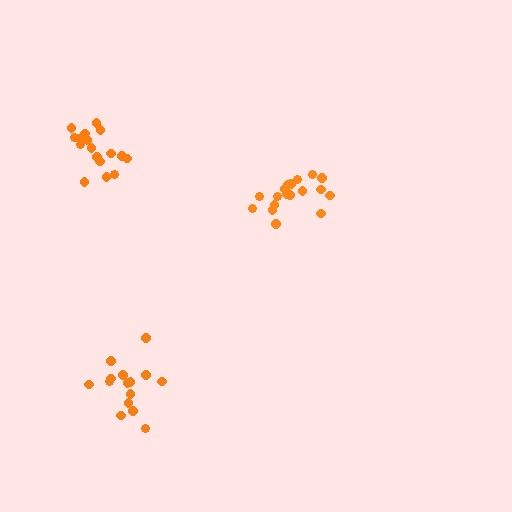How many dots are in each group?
Group 1: 15 dots, Group 2: 18 dots, Group 3: 17 dots (50 total).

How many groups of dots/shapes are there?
There are 3 groups.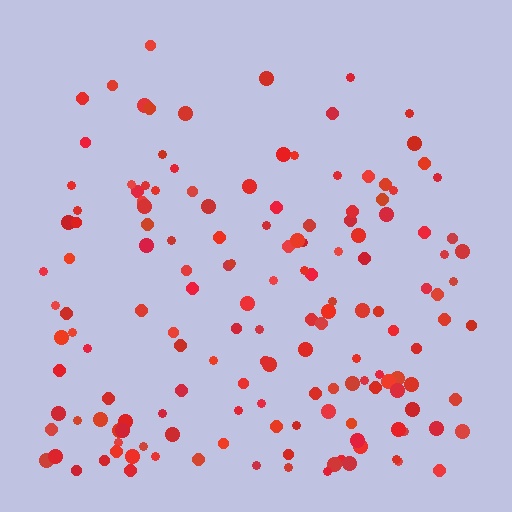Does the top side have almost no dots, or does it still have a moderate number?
Still a moderate number, just noticeably fewer than the bottom.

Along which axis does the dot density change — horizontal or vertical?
Vertical.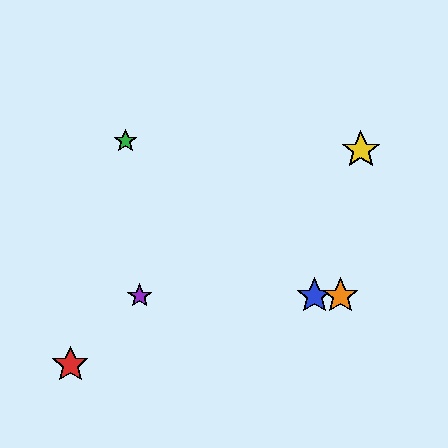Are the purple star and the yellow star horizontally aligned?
No, the purple star is at y≈296 and the yellow star is at y≈150.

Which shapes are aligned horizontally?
The blue star, the purple star, the orange star are aligned horizontally.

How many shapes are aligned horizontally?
3 shapes (the blue star, the purple star, the orange star) are aligned horizontally.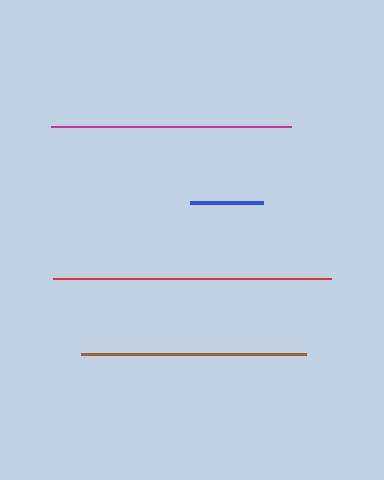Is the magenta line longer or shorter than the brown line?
The magenta line is longer than the brown line.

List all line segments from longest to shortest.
From longest to shortest: red, magenta, brown, blue.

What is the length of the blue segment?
The blue segment is approximately 73 pixels long.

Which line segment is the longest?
The red line is the longest at approximately 278 pixels.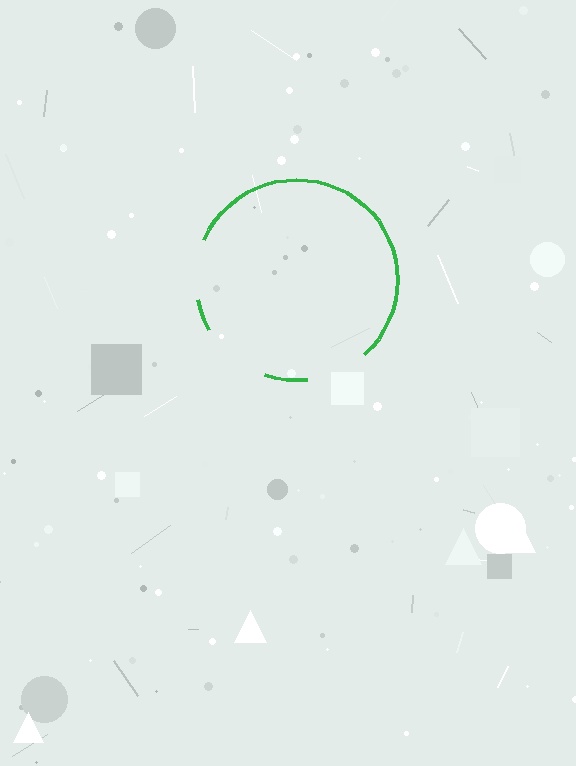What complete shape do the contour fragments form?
The contour fragments form a circle.